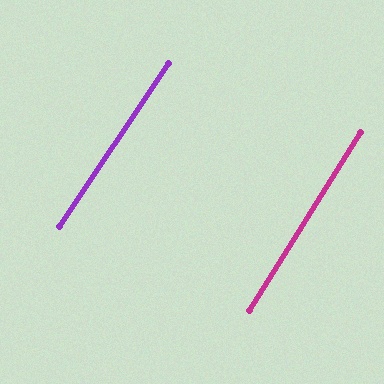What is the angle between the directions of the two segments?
Approximately 2 degrees.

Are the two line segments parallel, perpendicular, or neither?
Parallel — their directions differ by only 1.8°.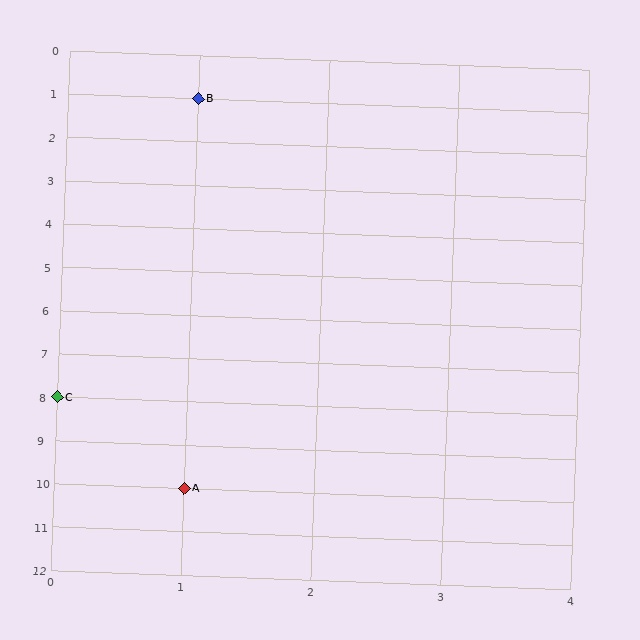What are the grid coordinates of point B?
Point B is at grid coordinates (1, 1).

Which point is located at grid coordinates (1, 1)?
Point B is at (1, 1).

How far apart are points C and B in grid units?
Points C and B are 1 column and 7 rows apart (about 7.1 grid units diagonally).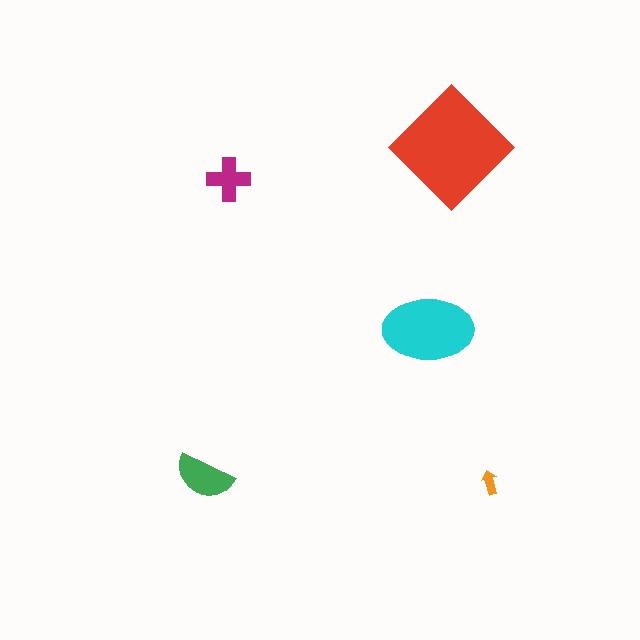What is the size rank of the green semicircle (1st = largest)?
3rd.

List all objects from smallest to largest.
The orange arrow, the magenta cross, the green semicircle, the cyan ellipse, the red diamond.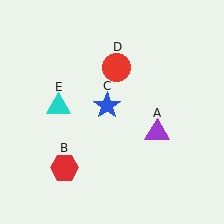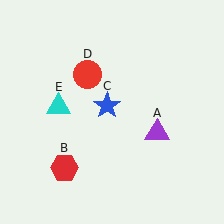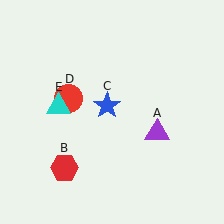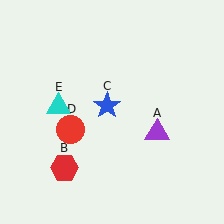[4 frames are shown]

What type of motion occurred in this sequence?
The red circle (object D) rotated counterclockwise around the center of the scene.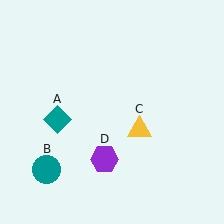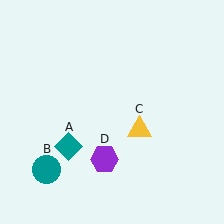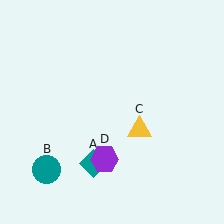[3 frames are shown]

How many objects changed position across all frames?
1 object changed position: teal diamond (object A).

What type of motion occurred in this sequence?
The teal diamond (object A) rotated counterclockwise around the center of the scene.